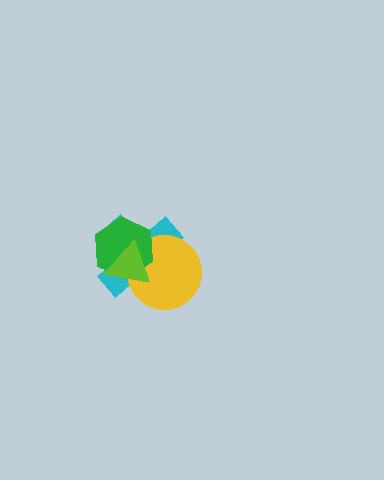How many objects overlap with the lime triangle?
3 objects overlap with the lime triangle.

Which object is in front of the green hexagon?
The lime triangle is in front of the green hexagon.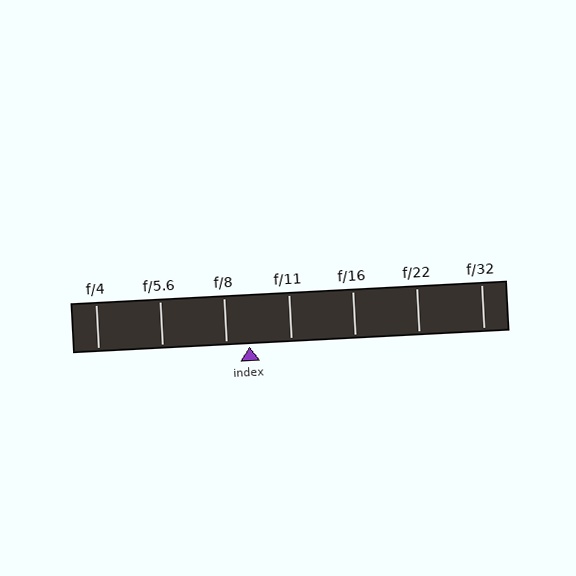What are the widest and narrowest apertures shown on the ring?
The widest aperture shown is f/4 and the narrowest is f/32.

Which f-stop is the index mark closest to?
The index mark is closest to f/8.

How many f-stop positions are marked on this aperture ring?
There are 7 f-stop positions marked.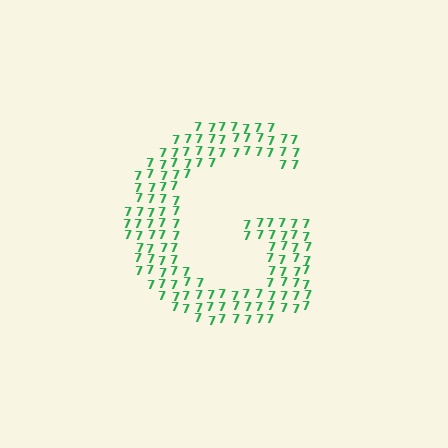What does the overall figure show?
The overall figure shows the letter G.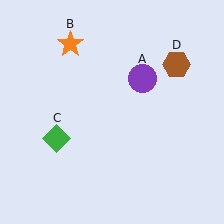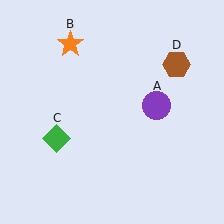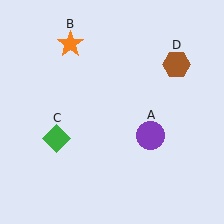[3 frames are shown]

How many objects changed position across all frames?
1 object changed position: purple circle (object A).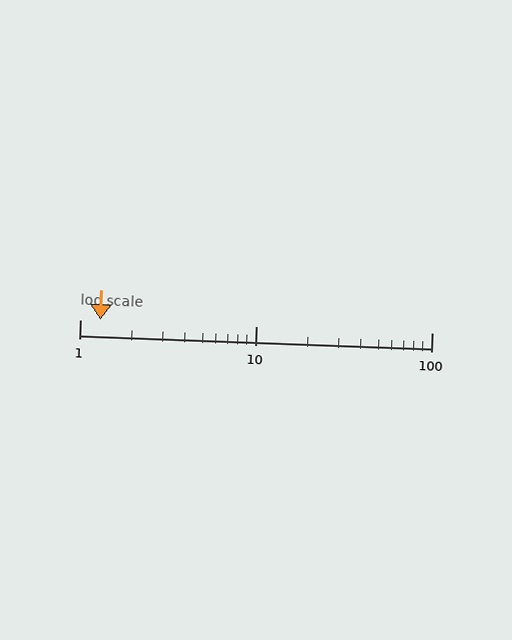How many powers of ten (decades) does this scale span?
The scale spans 2 decades, from 1 to 100.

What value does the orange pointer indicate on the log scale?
The pointer indicates approximately 1.3.